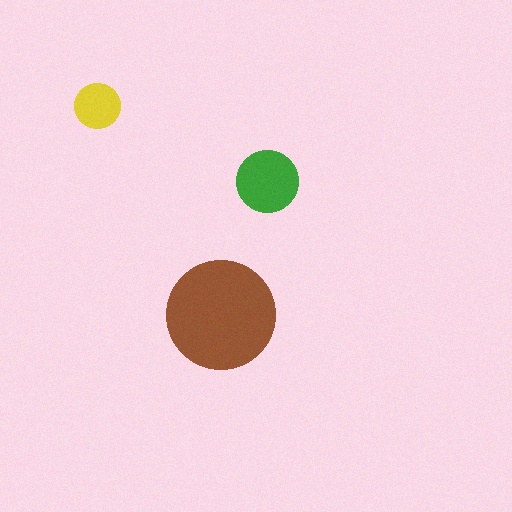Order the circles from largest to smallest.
the brown one, the green one, the yellow one.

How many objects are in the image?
There are 3 objects in the image.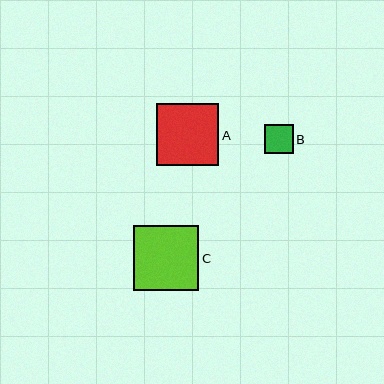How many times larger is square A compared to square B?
Square A is approximately 2.2 times the size of square B.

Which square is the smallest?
Square B is the smallest with a size of approximately 28 pixels.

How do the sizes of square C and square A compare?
Square C and square A are approximately the same size.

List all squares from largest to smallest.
From largest to smallest: C, A, B.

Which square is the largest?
Square C is the largest with a size of approximately 66 pixels.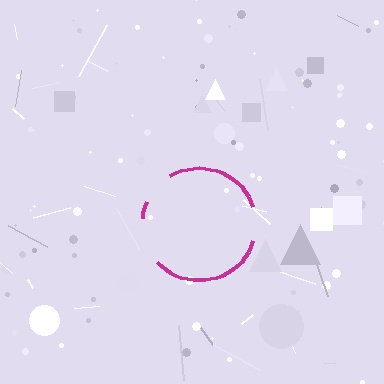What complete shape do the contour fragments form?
The contour fragments form a circle.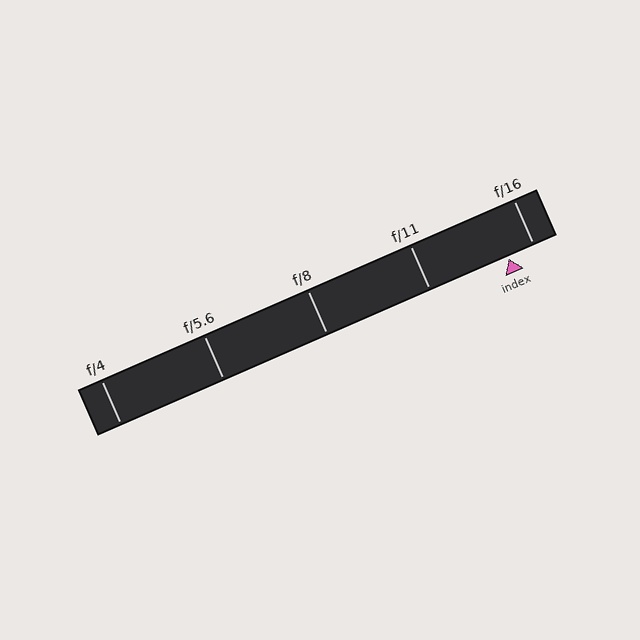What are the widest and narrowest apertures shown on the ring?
The widest aperture shown is f/4 and the narrowest is f/16.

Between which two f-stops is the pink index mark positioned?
The index mark is between f/11 and f/16.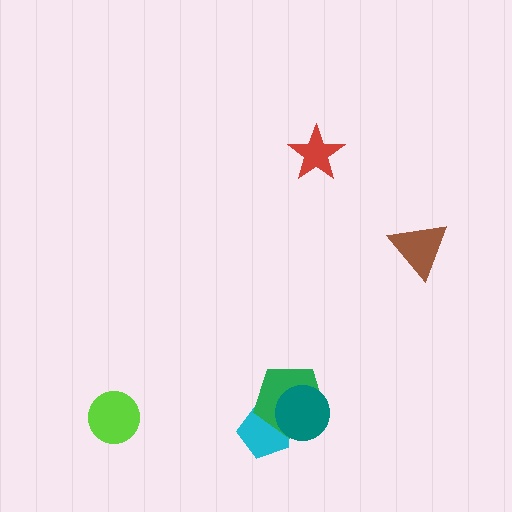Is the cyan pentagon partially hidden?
Yes, it is partially covered by another shape.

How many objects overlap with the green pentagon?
2 objects overlap with the green pentagon.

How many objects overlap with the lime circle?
0 objects overlap with the lime circle.